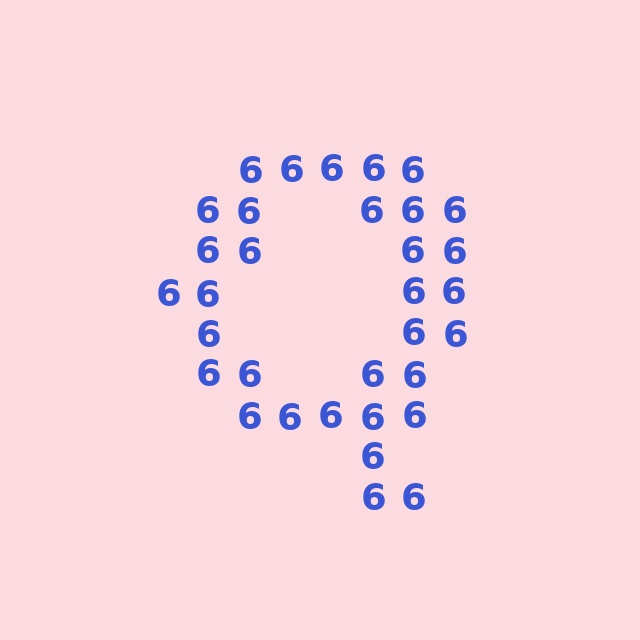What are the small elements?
The small elements are digit 6's.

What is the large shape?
The large shape is the letter Q.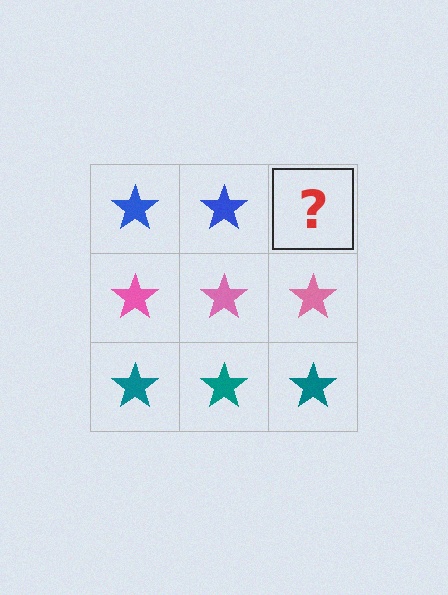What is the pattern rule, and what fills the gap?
The rule is that each row has a consistent color. The gap should be filled with a blue star.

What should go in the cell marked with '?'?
The missing cell should contain a blue star.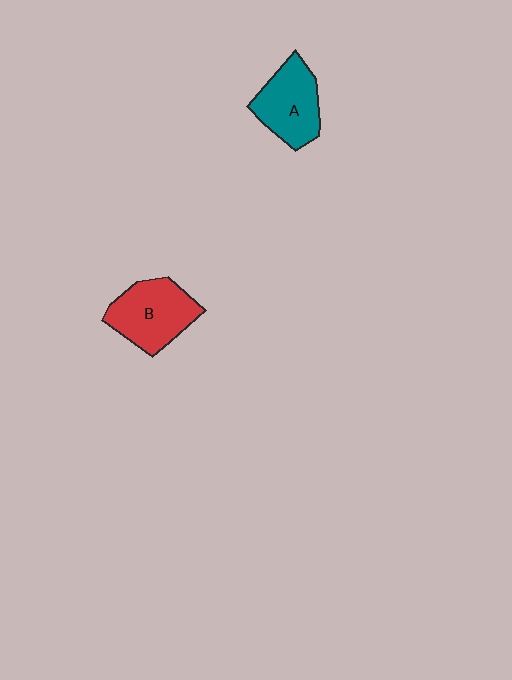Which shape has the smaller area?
Shape A (teal).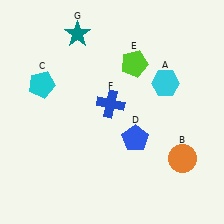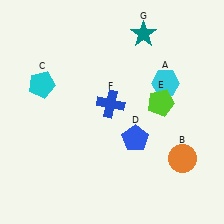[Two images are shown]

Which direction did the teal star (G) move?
The teal star (G) moved right.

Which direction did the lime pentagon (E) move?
The lime pentagon (E) moved down.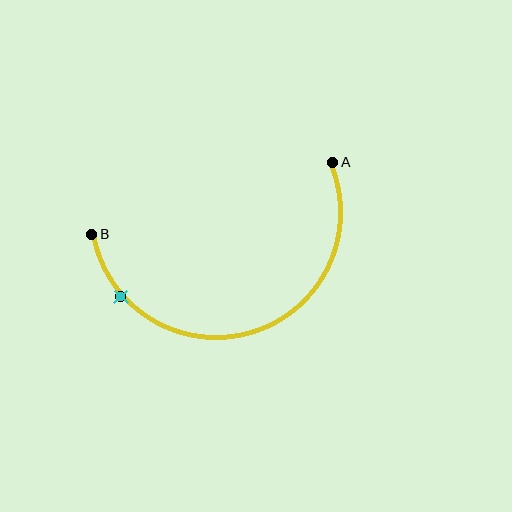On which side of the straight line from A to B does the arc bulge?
The arc bulges below the straight line connecting A and B.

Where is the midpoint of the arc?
The arc midpoint is the point on the curve farthest from the straight line joining A and B. It sits below that line.